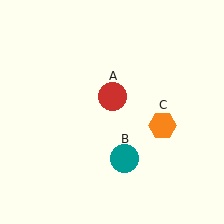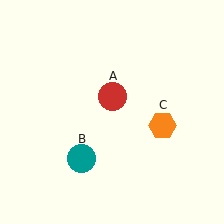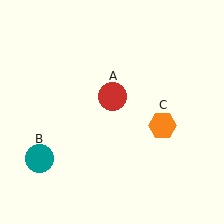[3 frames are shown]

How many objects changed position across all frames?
1 object changed position: teal circle (object B).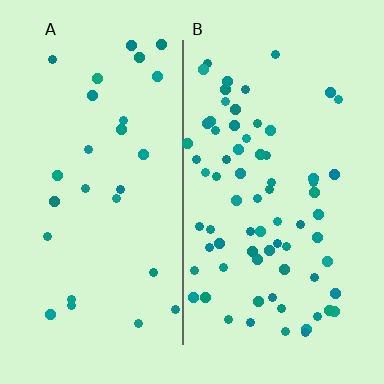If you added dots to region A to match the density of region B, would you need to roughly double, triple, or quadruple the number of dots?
Approximately triple.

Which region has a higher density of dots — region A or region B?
B (the right).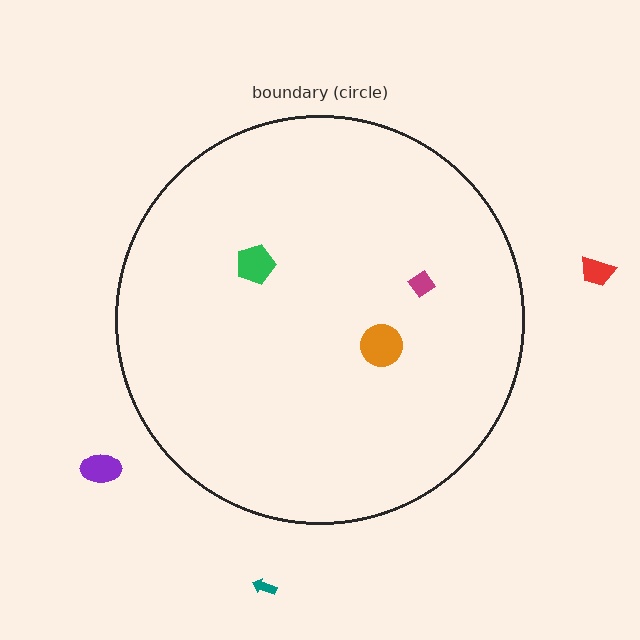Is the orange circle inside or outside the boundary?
Inside.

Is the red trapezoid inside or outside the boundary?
Outside.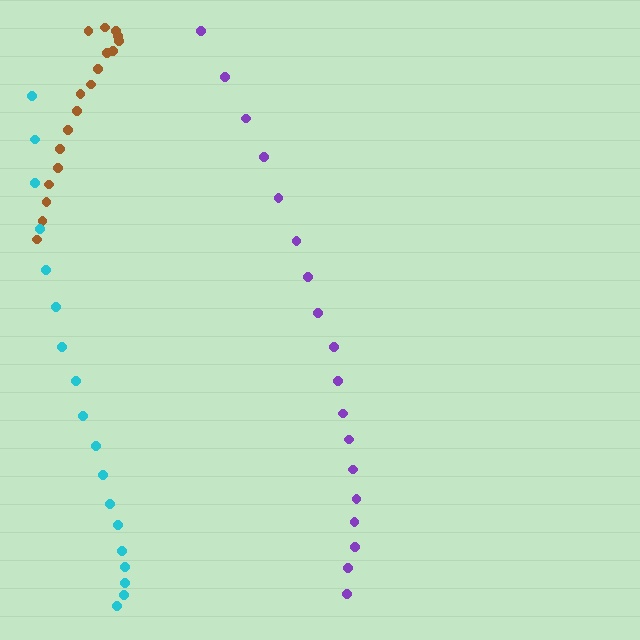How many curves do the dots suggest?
There are 3 distinct paths.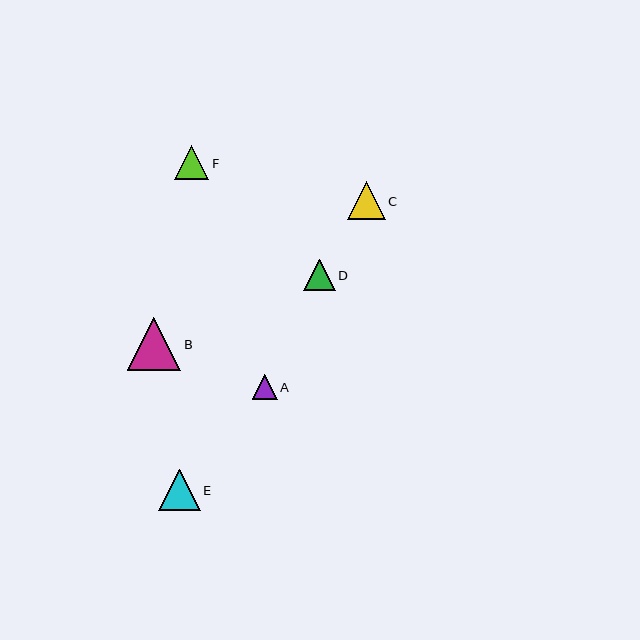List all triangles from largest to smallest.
From largest to smallest: B, E, C, F, D, A.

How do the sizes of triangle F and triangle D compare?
Triangle F and triangle D are approximately the same size.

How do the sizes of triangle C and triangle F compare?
Triangle C and triangle F are approximately the same size.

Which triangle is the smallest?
Triangle A is the smallest with a size of approximately 25 pixels.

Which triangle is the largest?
Triangle B is the largest with a size of approximately 54 pixels.